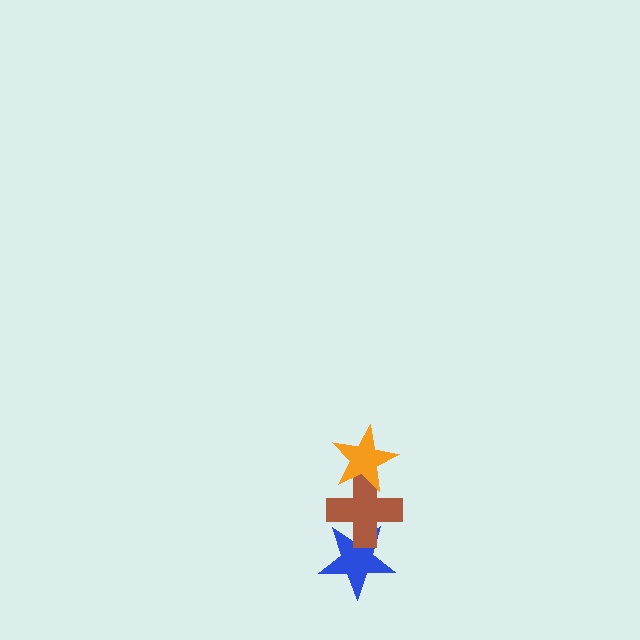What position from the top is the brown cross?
The brown cross is 2nd from the top.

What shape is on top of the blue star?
The brown cross is on top of the blue star.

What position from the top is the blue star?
The blue star is 3rd from the top.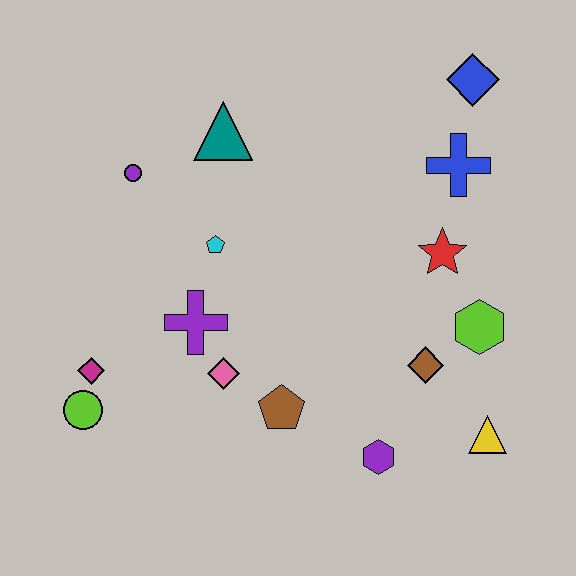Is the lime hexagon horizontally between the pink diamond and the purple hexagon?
No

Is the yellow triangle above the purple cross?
No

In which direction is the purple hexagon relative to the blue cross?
The purple hexagon is below the blue cross.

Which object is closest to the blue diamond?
The blue cross is closest to the blue diamond.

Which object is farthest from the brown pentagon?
The blue diamond is farthest from the brown pentagon.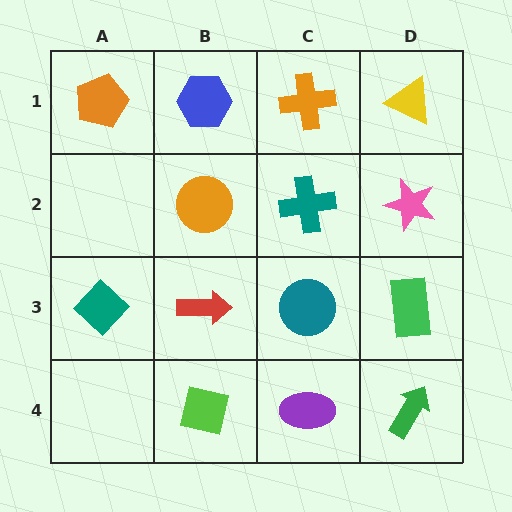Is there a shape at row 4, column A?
No, that cell is empty.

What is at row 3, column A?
A teal diamond.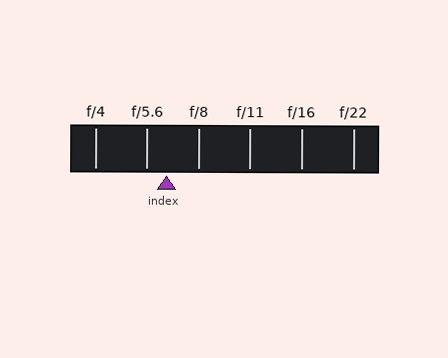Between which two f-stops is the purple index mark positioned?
The index mark is between f/5.6 and f/8.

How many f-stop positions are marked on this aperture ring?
There are 6 f-stop positions marked.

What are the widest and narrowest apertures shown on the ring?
The widest aperture shown is f/4 and the narrowest is f/22.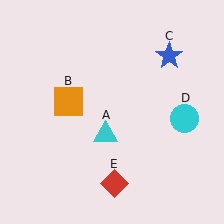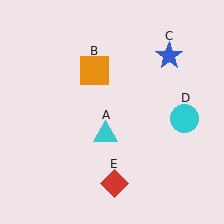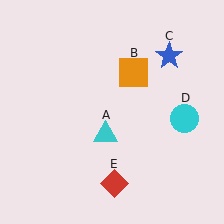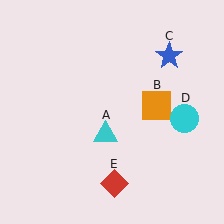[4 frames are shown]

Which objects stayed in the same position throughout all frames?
Cyan triangle (object A) and blue star (object C) and cyan circle (object D) and red diamond (object E) remained stationary.